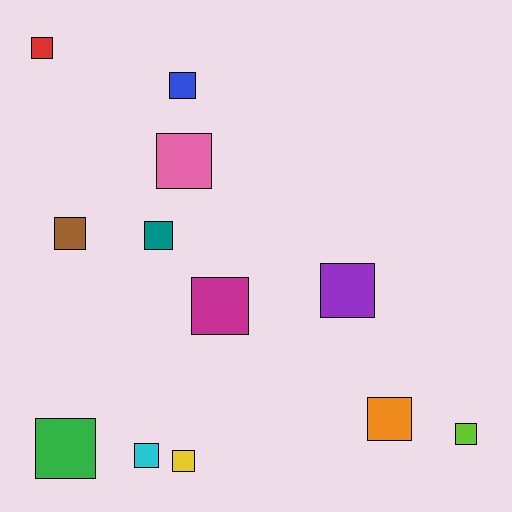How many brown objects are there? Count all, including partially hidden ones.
There is 1 brown object.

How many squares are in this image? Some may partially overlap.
There are 12 squares.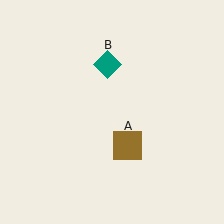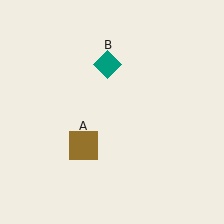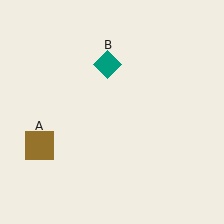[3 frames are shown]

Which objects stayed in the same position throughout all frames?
Teal diamond (object B) remained stationary.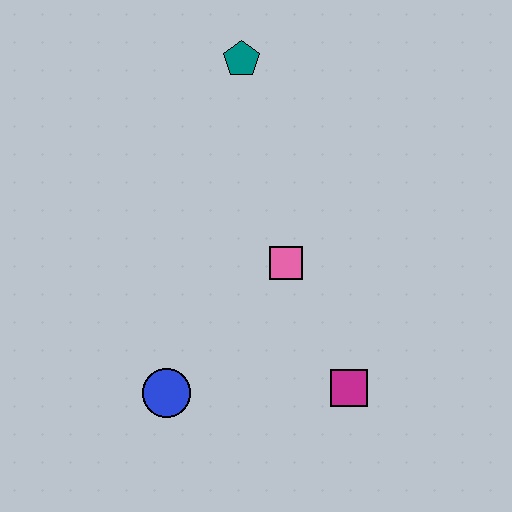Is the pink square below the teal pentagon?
Yes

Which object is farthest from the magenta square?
The teal pentagon is farthest from the magenta square.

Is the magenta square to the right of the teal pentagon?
Yes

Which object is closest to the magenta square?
The pink square is closest to the magenta square.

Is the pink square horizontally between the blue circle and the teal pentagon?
No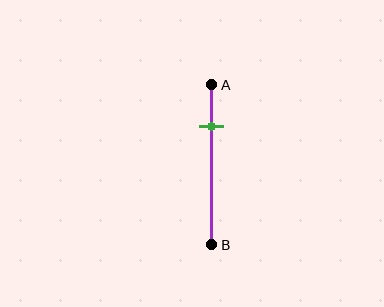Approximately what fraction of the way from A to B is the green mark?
The green mark is approximately 25% of the way from A to B.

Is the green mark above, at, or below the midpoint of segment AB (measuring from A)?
The green mark is above the midpoint of segment AB.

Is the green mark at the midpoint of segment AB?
No, the mark is at about 25% from A, not at the 50% midpoint.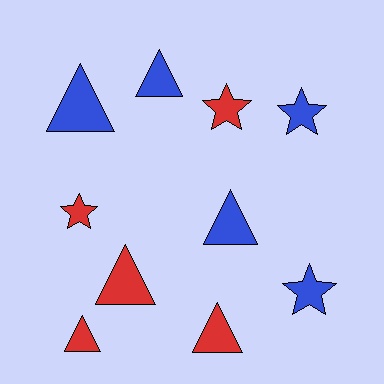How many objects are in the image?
There are 10 objects.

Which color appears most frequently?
Red, with 5 objects.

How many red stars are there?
There are 2 red stars.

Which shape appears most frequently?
Triangle, with 6 objects.